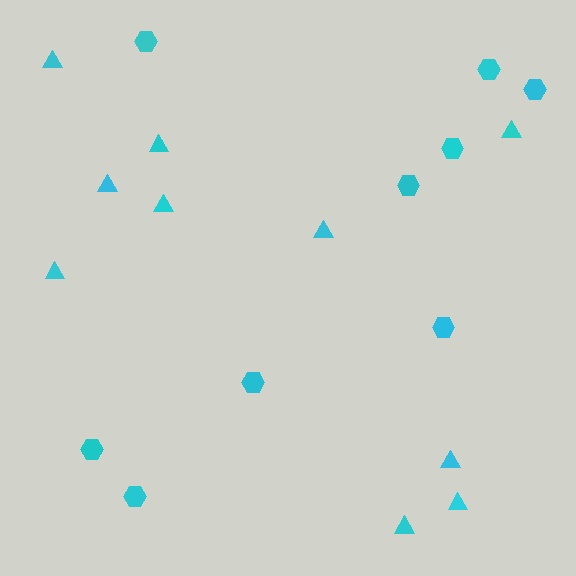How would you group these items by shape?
There are 2 groups: one group of hexagons (9) and one group of triangles (10).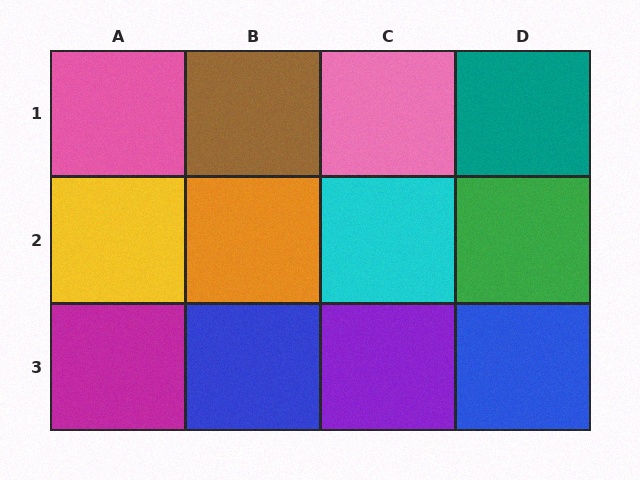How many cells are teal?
1 cell is teal.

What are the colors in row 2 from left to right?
Yellow, orange, cyan, green.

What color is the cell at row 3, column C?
Purple.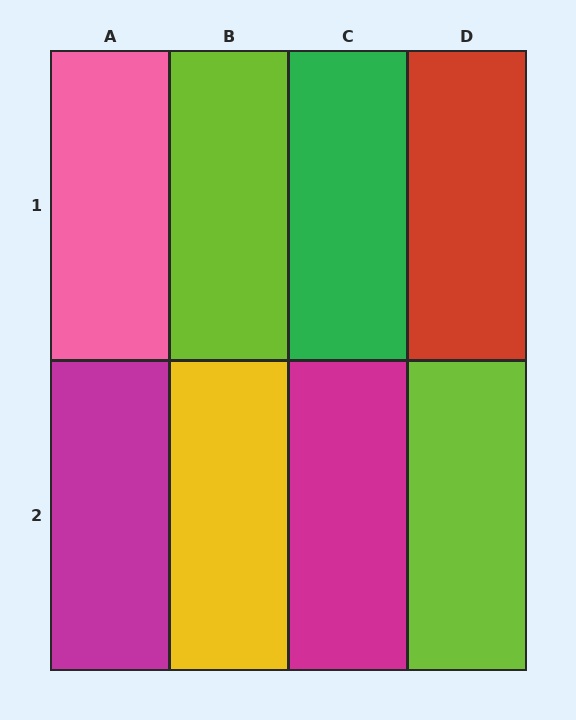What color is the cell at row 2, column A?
Magenta.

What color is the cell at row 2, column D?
Lime.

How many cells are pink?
1 cell is pink.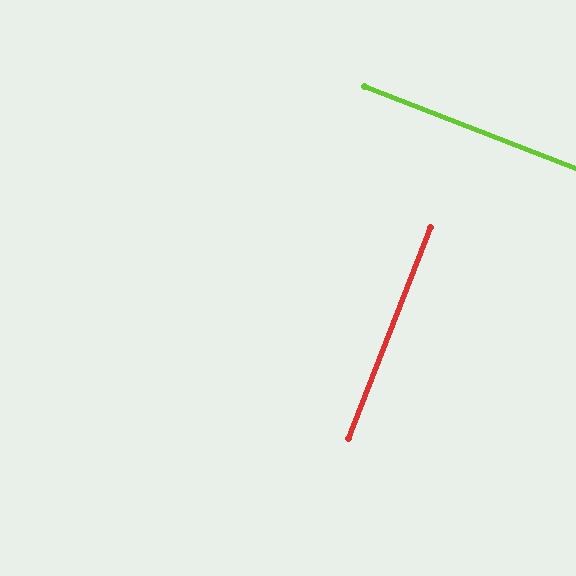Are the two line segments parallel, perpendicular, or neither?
Perpendicular — they meet at approximately 90°.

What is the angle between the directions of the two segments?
Approximately 90 degrees.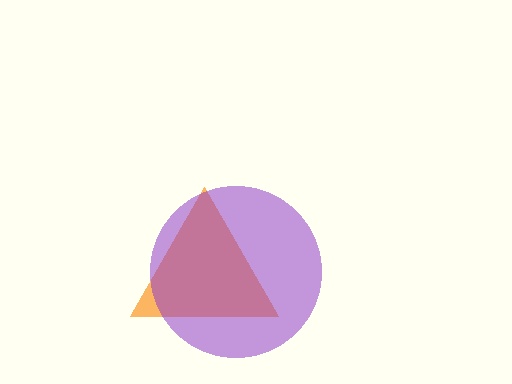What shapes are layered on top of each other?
The layered shapes are: an orange triangle, a purple circle.